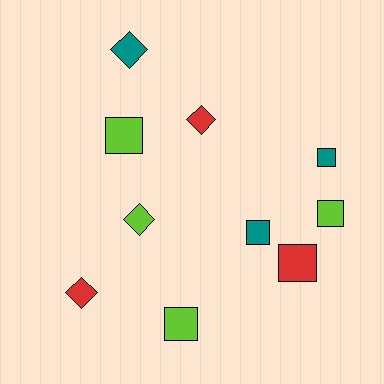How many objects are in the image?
There are 10 objects.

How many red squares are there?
There is 1 red square.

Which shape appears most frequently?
Square, with 6 objects.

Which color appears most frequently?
Lime, with 4 objects.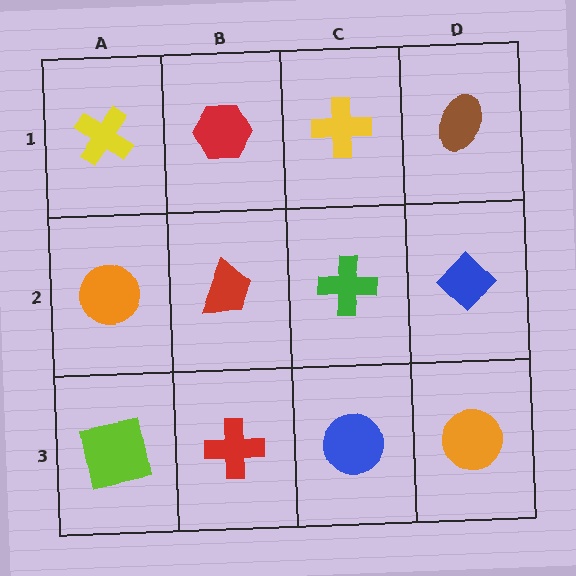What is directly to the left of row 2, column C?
A red trapezoid.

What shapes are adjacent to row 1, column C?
A green cross (row 2, column C), a red hexagon (row 1, column B), a brown ellipse (row 1, column D).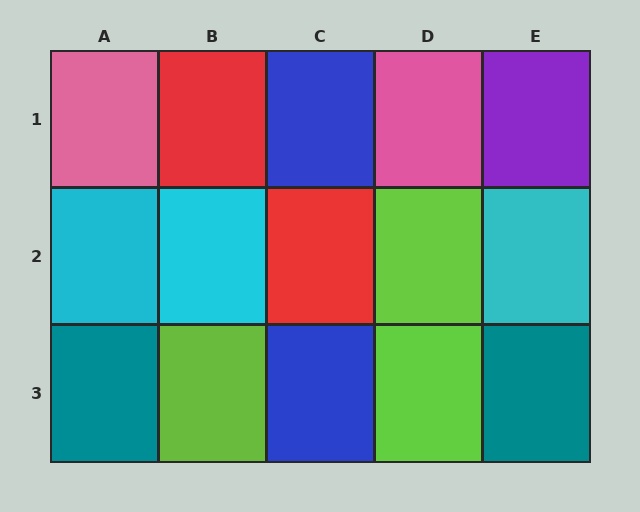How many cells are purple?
1 cell is purple.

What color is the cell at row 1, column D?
Pink.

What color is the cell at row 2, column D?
Lime.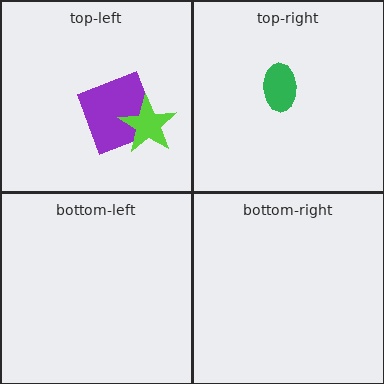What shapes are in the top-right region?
The green ellipse.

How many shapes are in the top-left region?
2.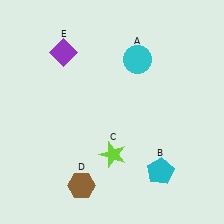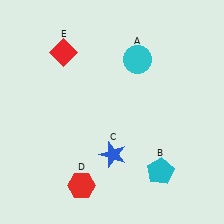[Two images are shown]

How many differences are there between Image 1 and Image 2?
There are 3 differences between the two images.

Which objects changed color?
C changed from lime to blue. D changed from brown to red. E changed from purple to red.